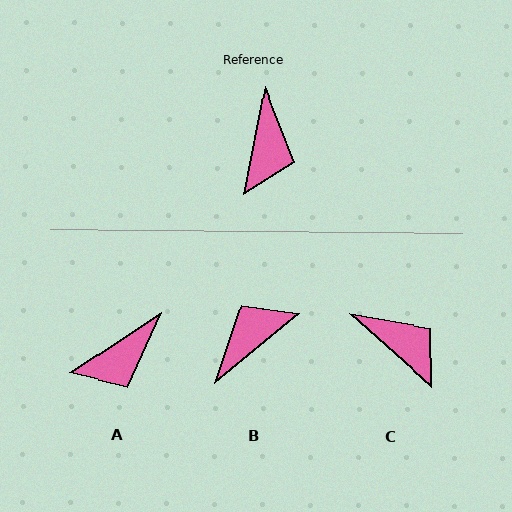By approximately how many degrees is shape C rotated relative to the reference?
Approximately 59 degrees counter-clockwise.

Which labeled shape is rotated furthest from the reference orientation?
B, about 140 degrees away.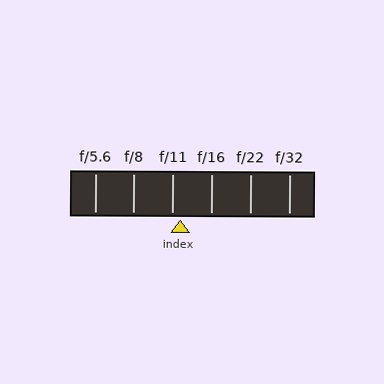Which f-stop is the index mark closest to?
The index mark is closest to f/11.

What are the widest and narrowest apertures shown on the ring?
The widest aperture shown is f/5.6 and the narrowest is f/32.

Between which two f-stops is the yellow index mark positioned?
The index mark is between f/11 and f/16.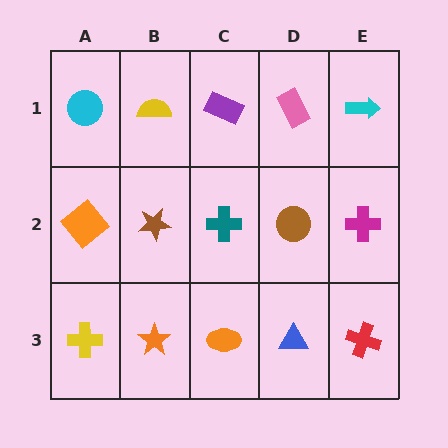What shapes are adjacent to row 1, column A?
An orange diamond (row 2, column A), a yellow semicircle (row 1, column B).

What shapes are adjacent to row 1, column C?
A teal cross (row 2, column C), a yellow semicircle (row 1, column B), a pink rectangle (row 1, column D).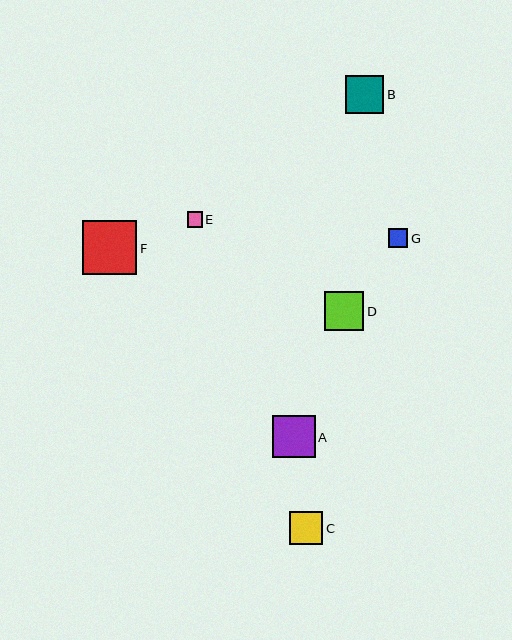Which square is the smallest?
Square E is the smallest with a size of approximately 15 pixels.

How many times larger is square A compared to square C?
Square A is approximately 1.3 times the size of square C.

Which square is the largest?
Square F is the largest with a size of approximately 54 pixels.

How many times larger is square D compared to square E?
Square D is approximately 2.6 times the size of square E.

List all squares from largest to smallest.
From largest to smallest: F, A, D, B, C, G, E.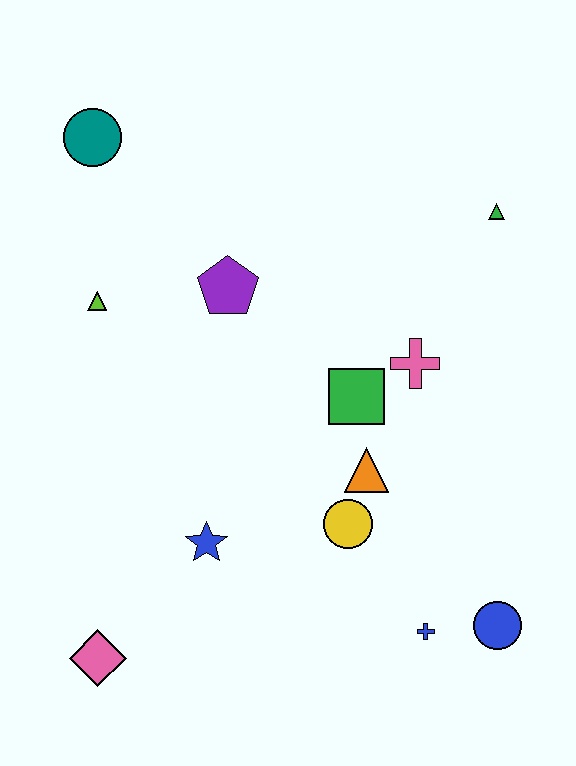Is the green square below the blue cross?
No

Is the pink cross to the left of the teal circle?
No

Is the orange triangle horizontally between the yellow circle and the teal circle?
No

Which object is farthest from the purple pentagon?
The blue circle is farthest from the purple pentagon.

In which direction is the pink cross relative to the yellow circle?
The pink cross is above the yellow circle.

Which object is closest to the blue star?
The yellow circle is closest to the blue star.